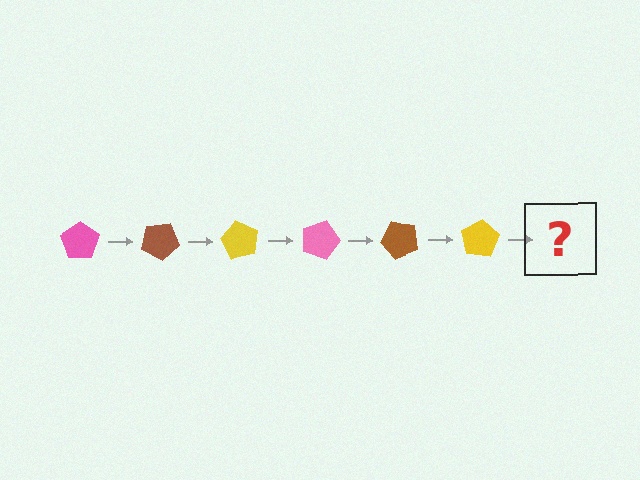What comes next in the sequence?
The next element should be a pink pentagon, rotated 180 degrees from the start.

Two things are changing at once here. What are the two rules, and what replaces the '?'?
The two rules are that it rotates 30 degrees each step and the color cycles through pink, brown, and yellow. The '?' should be a pink pentagon, rotated 180 degrees from the start.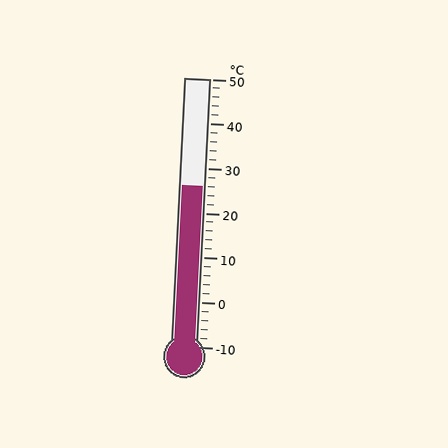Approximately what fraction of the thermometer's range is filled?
The thermometer is filled to approximately 60% of its range.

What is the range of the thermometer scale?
The thermometer scale ranges from -10°C to 50°C.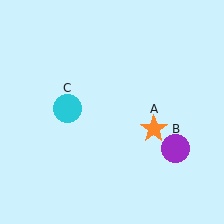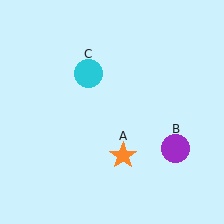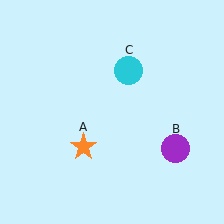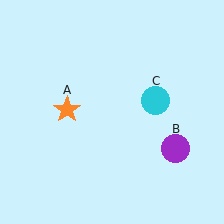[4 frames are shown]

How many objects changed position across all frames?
2 objects changed position: orange star (object A), cyan circle (object C).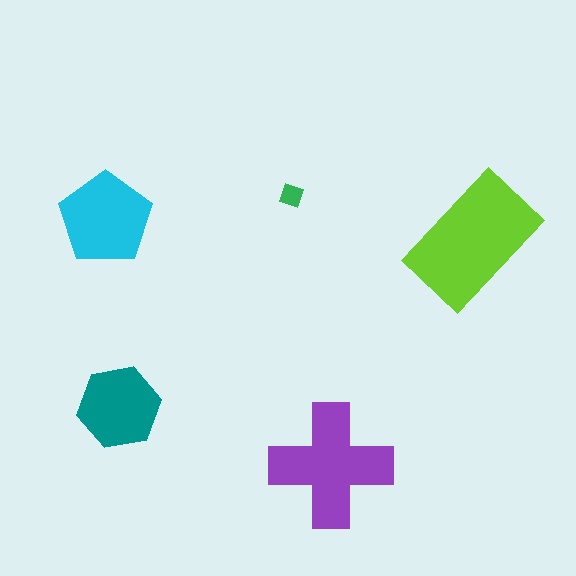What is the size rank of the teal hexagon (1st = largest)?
4th.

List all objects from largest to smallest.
The lime rectangle, the purple cross, the cyan pentagon, the teal hexagon, the green diamond.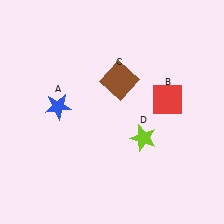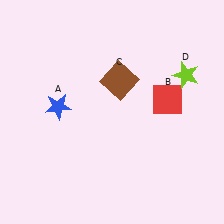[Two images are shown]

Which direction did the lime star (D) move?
The lime star (D) moved up.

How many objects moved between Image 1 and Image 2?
1 object moved between the two images.